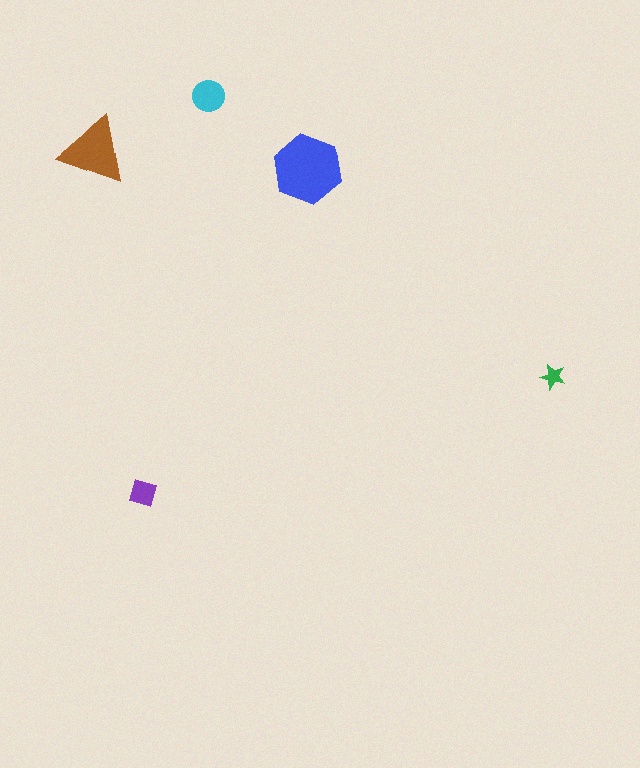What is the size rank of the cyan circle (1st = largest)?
3rd.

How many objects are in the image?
There are 5 objects in the image.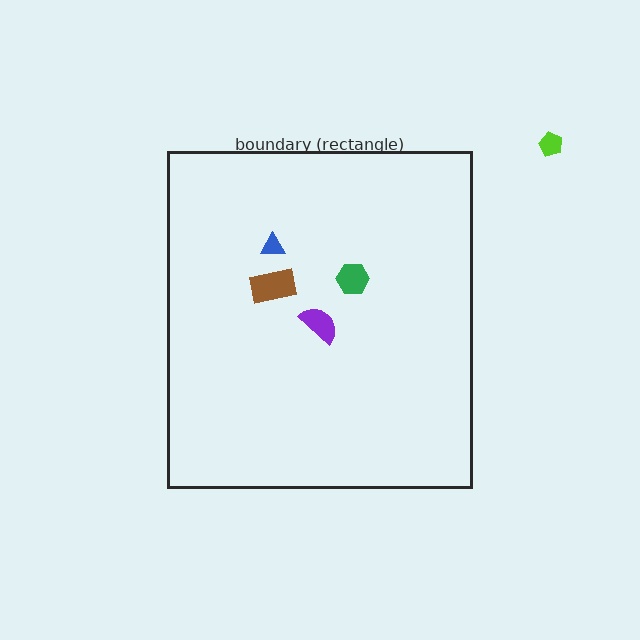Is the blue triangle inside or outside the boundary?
Inside.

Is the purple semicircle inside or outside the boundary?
Inside.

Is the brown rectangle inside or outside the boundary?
Inside.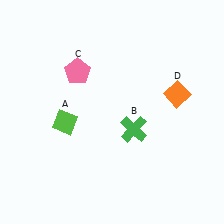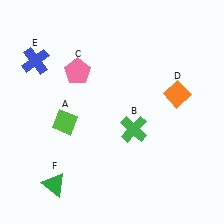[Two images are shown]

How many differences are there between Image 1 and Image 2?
There are 2 differences between the two images.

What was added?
A blue cross (E), a green triangle (F) were added in Image 2.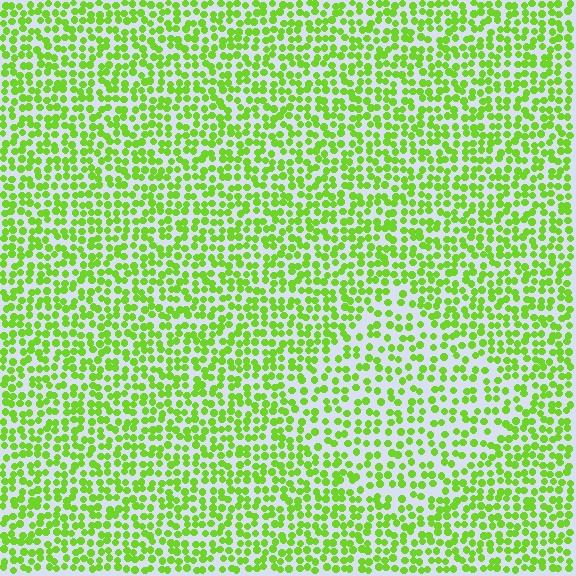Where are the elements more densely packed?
The elements are more densely packed outside the diamond boundary.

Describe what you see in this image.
The image contains small lime elements arranged at two different densities. A diamond-shaped region is visible where the elements are less densely packed than the surrounding area.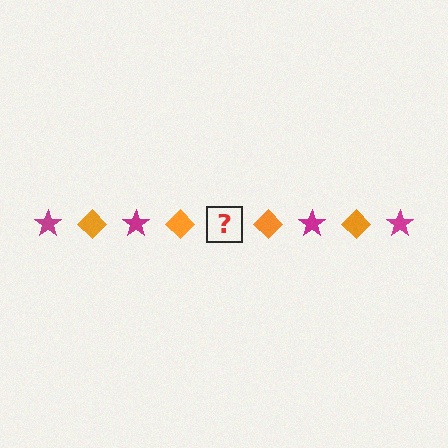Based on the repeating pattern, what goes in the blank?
The blank should be a magenta star.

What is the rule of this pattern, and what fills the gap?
The rule is that the pattern alternates between magenta star and orange diamond. The gap should be filled with a magenta star.